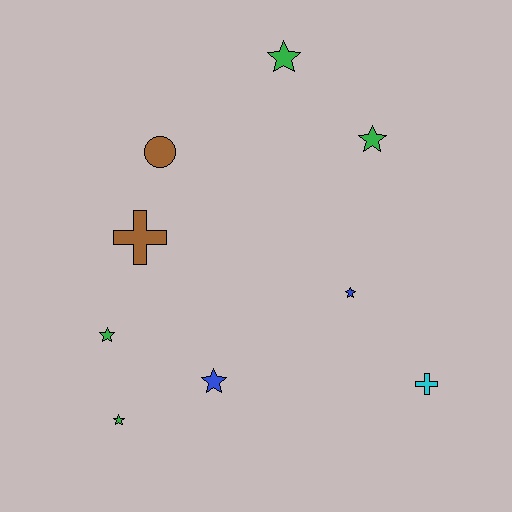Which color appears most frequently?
Green, with 4 objects.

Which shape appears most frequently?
Star, with 6 objects.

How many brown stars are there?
There are no brown stars.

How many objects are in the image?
There are 9 objects.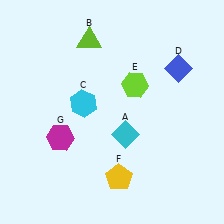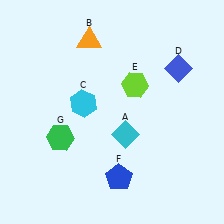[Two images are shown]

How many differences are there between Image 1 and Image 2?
There are 3 differences between the two images.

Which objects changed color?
B changed from lime to orange. F changed from yellow to blue. G changed from magenta to green.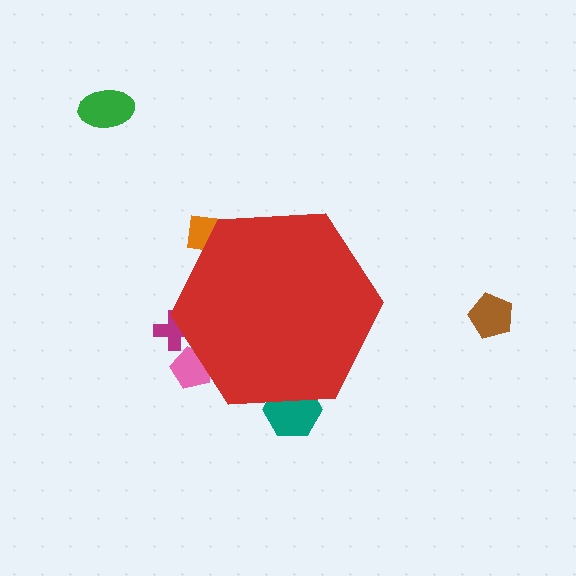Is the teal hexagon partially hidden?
Yes, the teal hexagon is partially hidden behind the red hexagon.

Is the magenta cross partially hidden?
Yes, the magenta cross is partially hidden behind the red hexagon.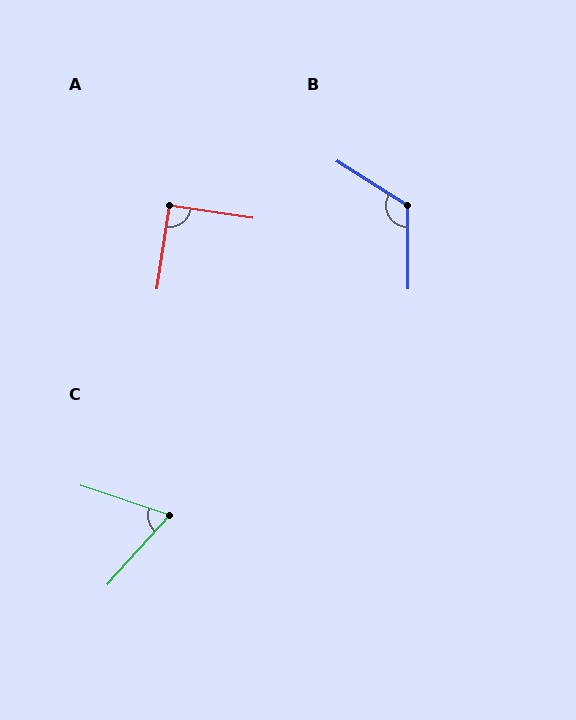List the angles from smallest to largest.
C (66°), A (90°), B (123°).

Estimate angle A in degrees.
Approximately 90 degrees.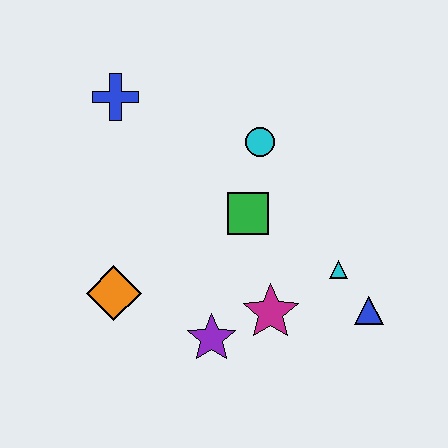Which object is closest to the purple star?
The magenta star is closest to the purple star.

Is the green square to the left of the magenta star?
Yes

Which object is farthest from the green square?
The blue cross is farthest from the green square.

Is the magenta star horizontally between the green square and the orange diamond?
No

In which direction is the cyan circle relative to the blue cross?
The cyan circle is to the right of the blue cross.